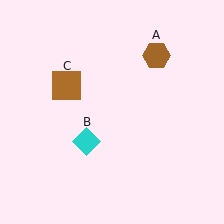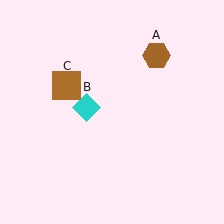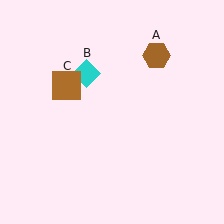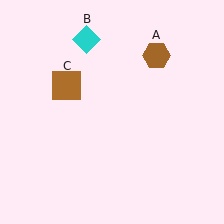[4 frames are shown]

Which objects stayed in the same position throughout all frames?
Brown hexagon (object A) and brown square (object C) remained stationary.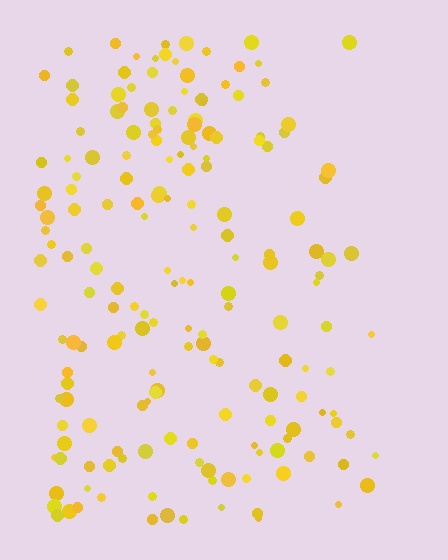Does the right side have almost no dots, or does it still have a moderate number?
Still a moderate number, just noticeably fewer than the left.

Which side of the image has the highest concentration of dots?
The left.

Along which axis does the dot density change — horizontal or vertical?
Horizontal.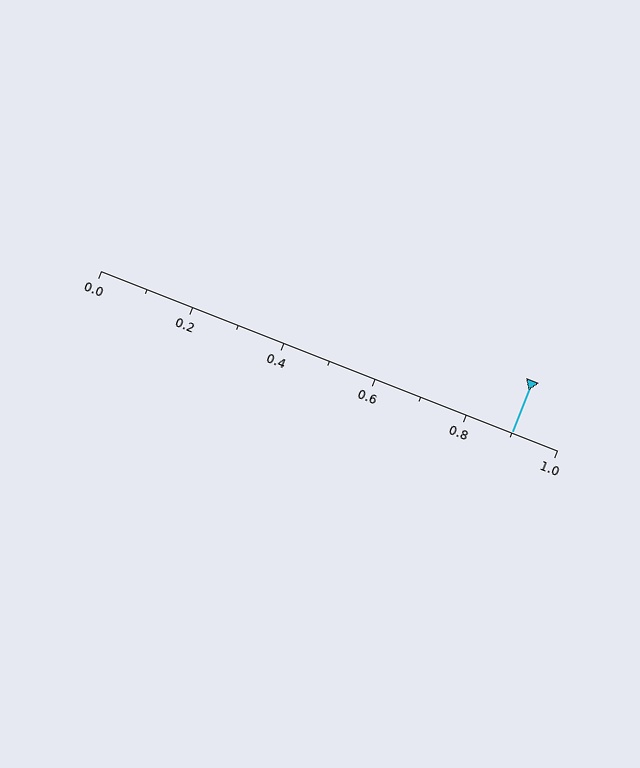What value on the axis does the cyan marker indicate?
The marker indicates approximately 0.9.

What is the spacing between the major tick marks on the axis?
The major ticks are spaced 0.2 apart.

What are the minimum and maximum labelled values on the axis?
The axis runs from 0.0 to 1.0.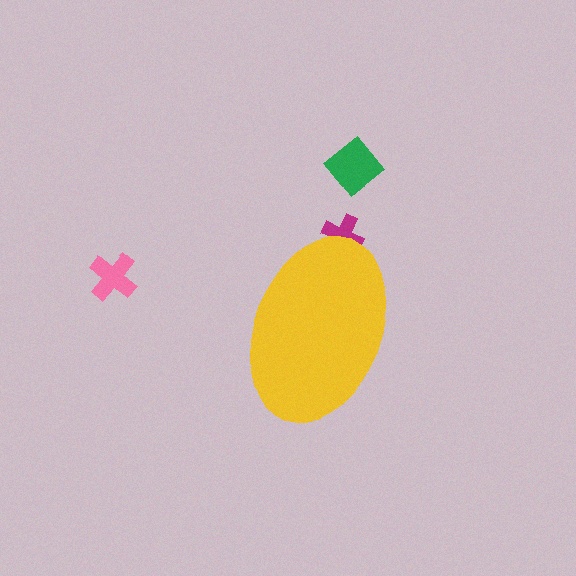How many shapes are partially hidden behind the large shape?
1 shape is partially hidden.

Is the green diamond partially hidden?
No, the green diamond is fully visible.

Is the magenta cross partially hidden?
Yes, the magenta cross is partially hidden behind the yellow ellipse.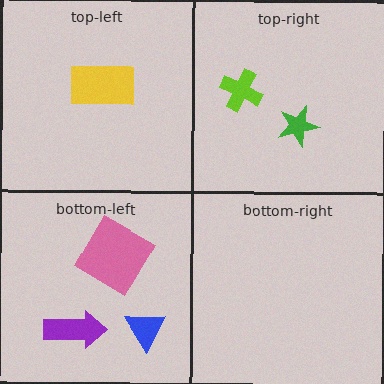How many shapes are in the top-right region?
2.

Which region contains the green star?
The top-right region.